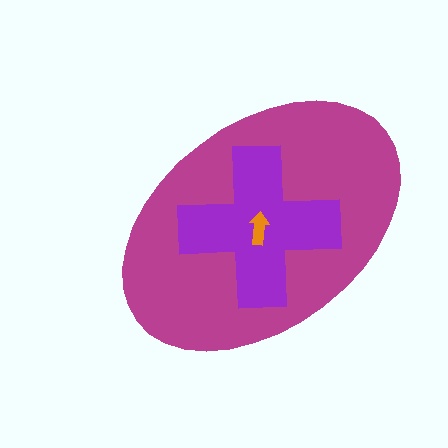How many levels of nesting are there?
3.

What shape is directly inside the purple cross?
The orange arrow.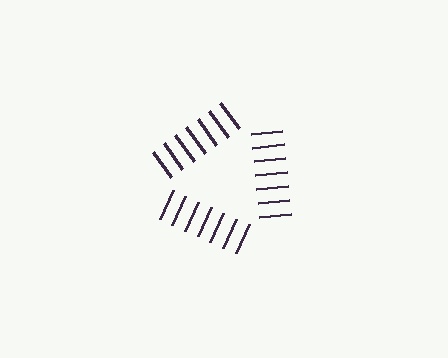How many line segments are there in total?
21 — 7 along each of the 3 edges.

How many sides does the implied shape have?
3 sides — the line-ends trace a triangle.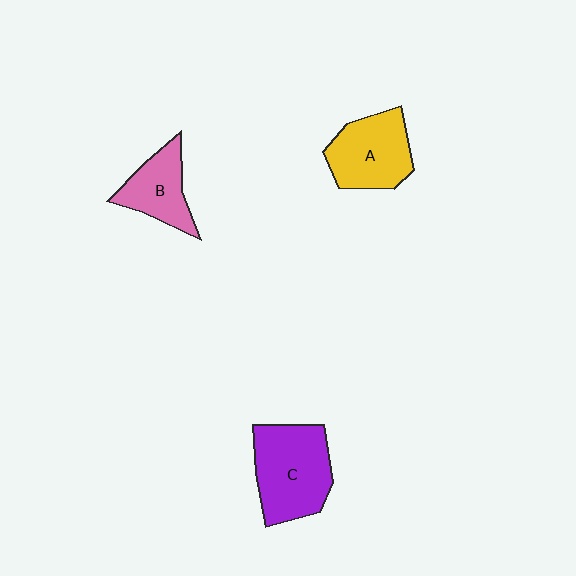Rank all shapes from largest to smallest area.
From largest to smallest: C (purple), A (yellow), B (pink).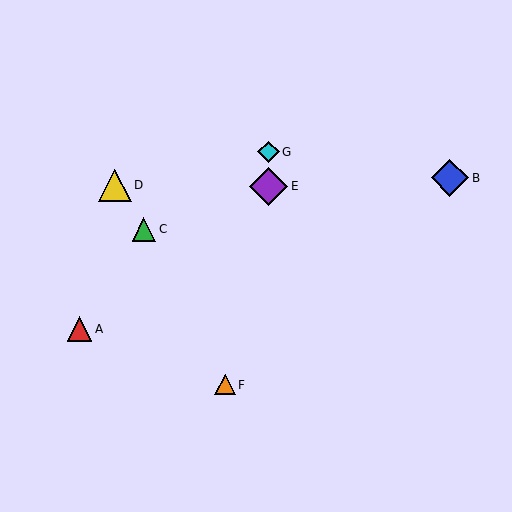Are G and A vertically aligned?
No, G is at x≈268 and A is at x≈80.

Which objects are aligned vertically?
Objects E, G are aligned vertically.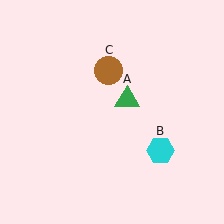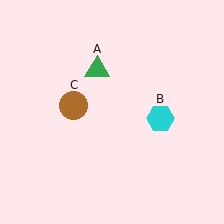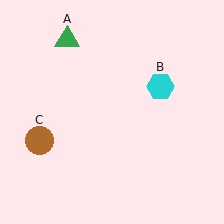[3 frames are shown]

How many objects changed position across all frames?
3 objects changed position: green triangle (object A), cyan hexagon (object B), brown circle (object C).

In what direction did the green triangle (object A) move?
The green triangle (object A) moved up and to the left.